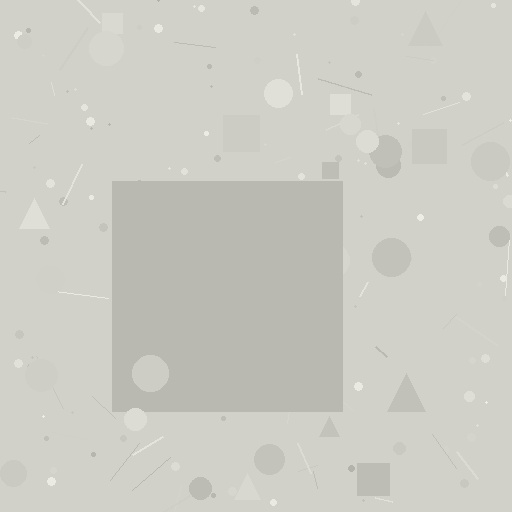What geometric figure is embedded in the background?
A square is embedded in the background.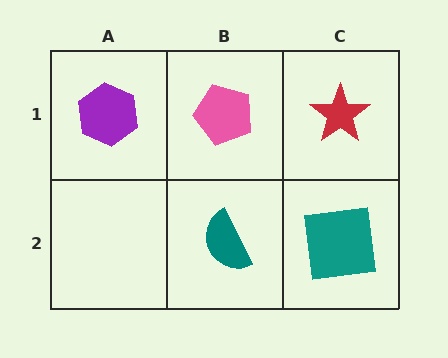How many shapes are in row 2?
2 shapes.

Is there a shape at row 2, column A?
No, that cell is empty.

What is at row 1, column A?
A purple hexagon.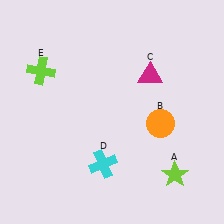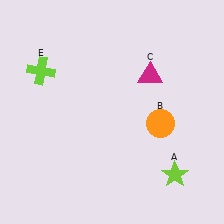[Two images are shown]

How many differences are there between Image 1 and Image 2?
There is 1 difference between the two images.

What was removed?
The cyan cross (D) was removed in Image 2.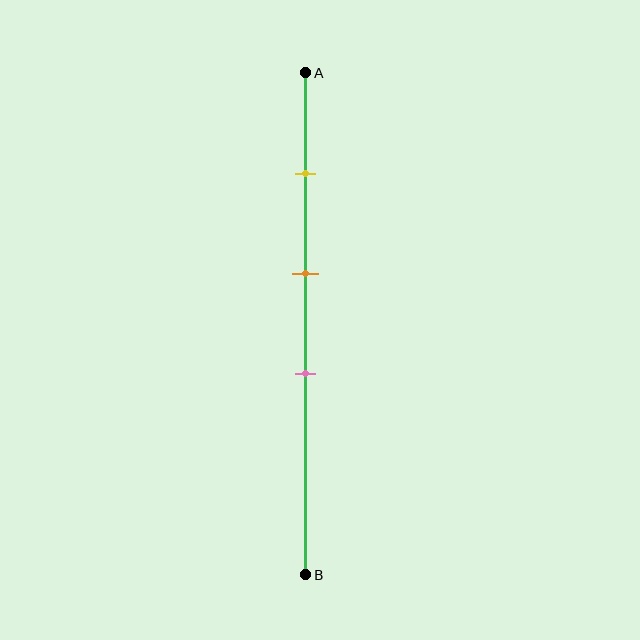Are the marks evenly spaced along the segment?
Yes, the marks are approximately evenly spaced.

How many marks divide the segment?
There are 3 marks dividing the segment.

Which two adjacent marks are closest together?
The orange and pink marks are the closest adjacent pair.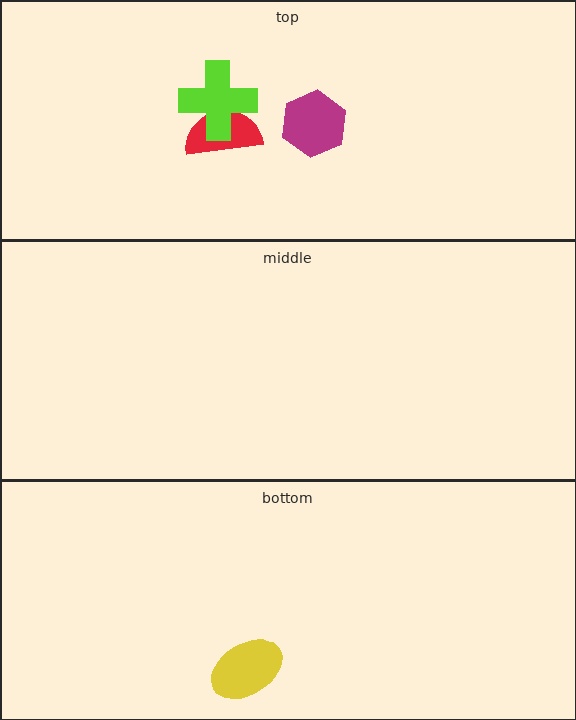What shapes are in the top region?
The red semicircle, the magenta hexagon, the lime cross.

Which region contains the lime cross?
The top region.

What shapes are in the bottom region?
The yellow ellipse.